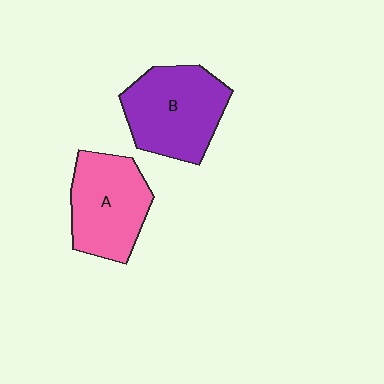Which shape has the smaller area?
Shape A (pink).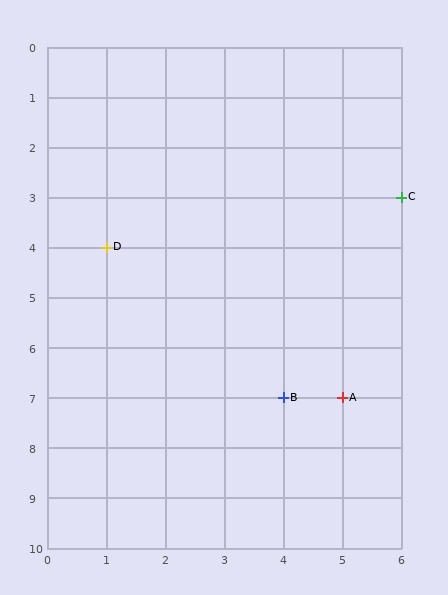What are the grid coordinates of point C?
Point C is at grid coordinates (6, 3).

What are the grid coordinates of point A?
Point A is at grid coordinates (5, 7).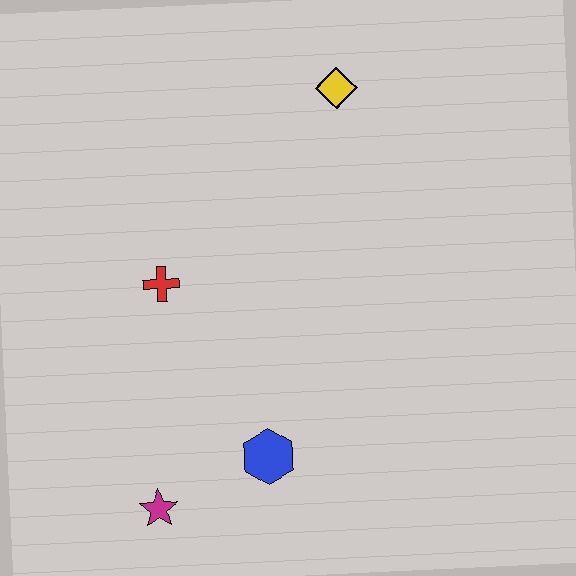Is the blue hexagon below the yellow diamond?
Yes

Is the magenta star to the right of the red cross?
No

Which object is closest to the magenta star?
The blue hexagon is closest to the magenta star.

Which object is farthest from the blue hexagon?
The yellow diamond is farthest from the blue hexagon.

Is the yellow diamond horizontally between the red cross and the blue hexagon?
No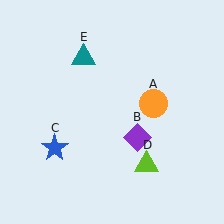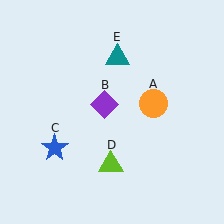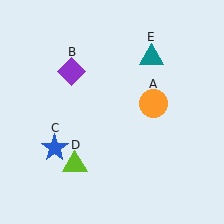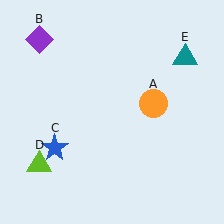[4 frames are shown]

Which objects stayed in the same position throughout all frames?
Orange circle (object A) and blue star (object C) remained stationary.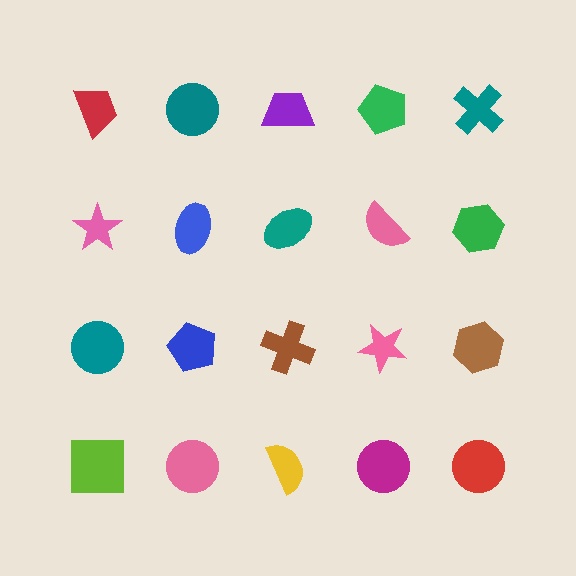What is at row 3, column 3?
A brown cross.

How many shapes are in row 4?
5 shapes.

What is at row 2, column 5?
A green hexagon.